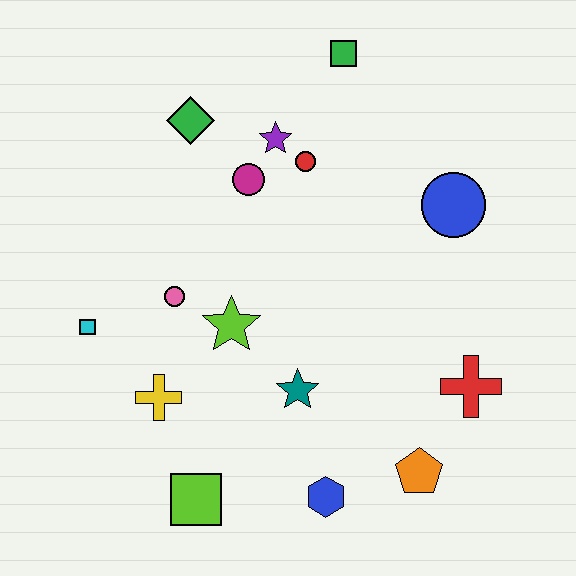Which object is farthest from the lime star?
The green square is farthest from the lime star.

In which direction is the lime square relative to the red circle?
The lime square is below the red circle.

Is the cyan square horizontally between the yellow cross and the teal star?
No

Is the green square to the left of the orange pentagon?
Yes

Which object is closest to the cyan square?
The pink circle is closest to the cyan square.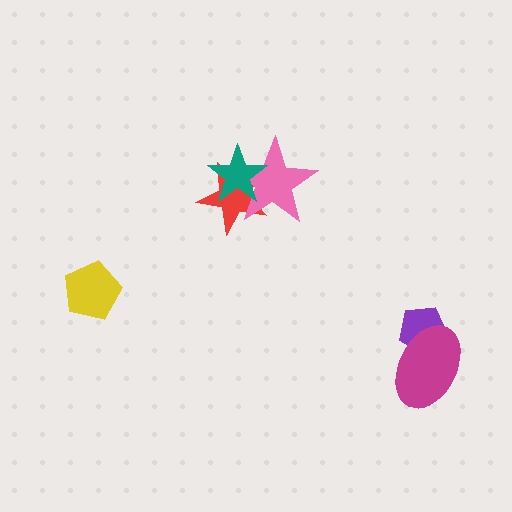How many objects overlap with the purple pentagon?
1 object overlaps with the purple pentagon.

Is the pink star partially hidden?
Yes, it is partially covered by another shape.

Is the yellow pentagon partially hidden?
No, no other shape covers it.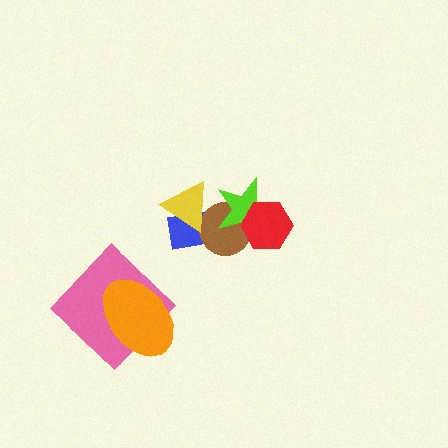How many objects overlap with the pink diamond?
1 object overlaps with the pink diamond.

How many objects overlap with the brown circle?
4 objects overlap with the brown circle.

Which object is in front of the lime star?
The red hexagon is in front of the lime star.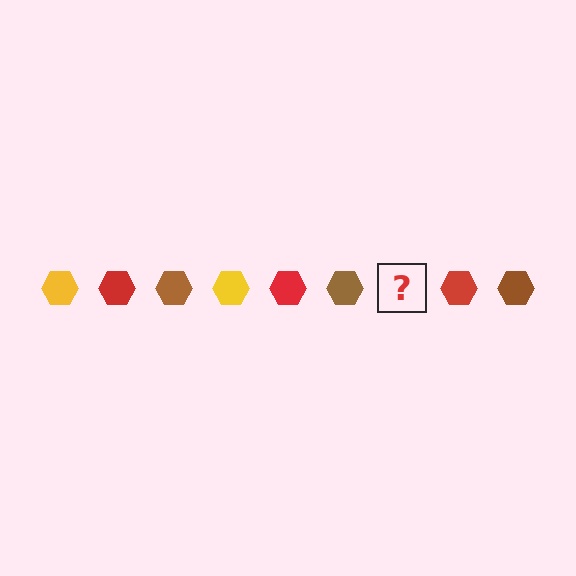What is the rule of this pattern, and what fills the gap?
The rule is that the pattern cycles through yellow, red, brown hexagons. The gap should be filled with a yellow hexagon.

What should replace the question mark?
The question mark should be replaced with a yellow hexagon.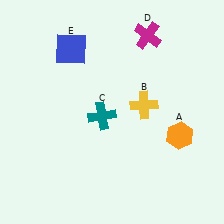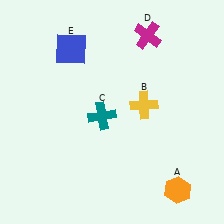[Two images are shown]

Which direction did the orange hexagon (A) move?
The orange hexagon (A) moved down.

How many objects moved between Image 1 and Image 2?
1 object moved between the two images.